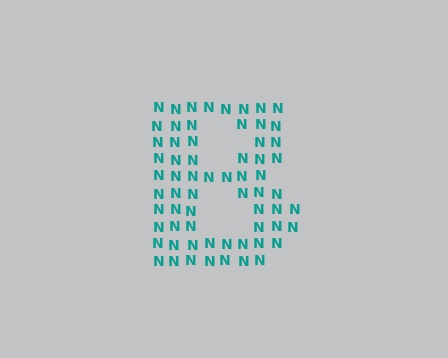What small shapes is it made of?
It is made of small letter N's.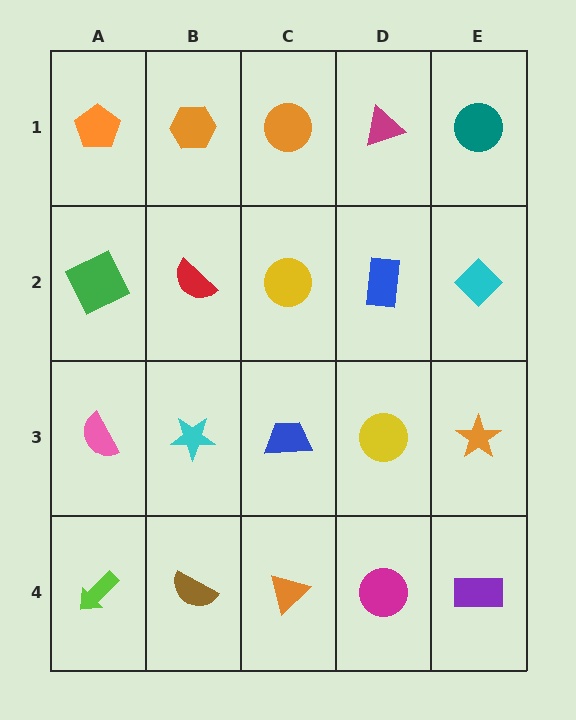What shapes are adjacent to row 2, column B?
An orange hexagon (row 1, column B), a cyan star (row 3, column B), a green square (row 2, column A), a yellow circle (row 2, column C).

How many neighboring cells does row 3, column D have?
4.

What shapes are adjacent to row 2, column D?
A magenta triangle (row 1, column D), a yellow circle (row 3, column D), a yellow circle (row 2, column C), a cyan diamond (row 2, column E).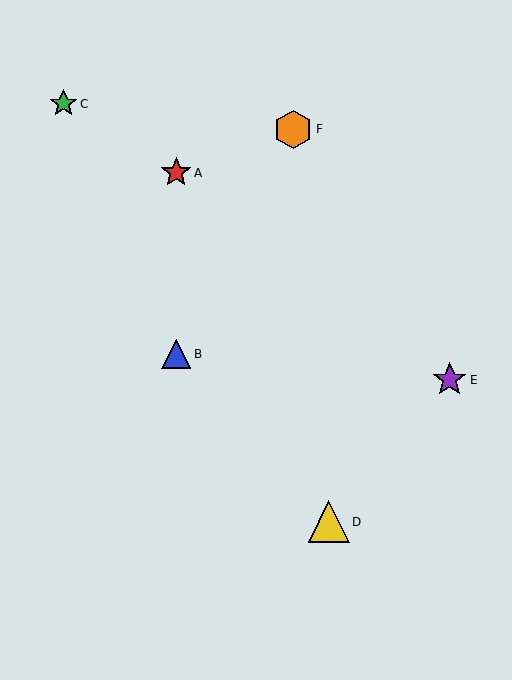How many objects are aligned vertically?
2 objects (A, B) are aligned vertically.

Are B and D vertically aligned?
No, B is at x≈176 and D is at x≈329.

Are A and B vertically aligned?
Yes, both are at x≈176.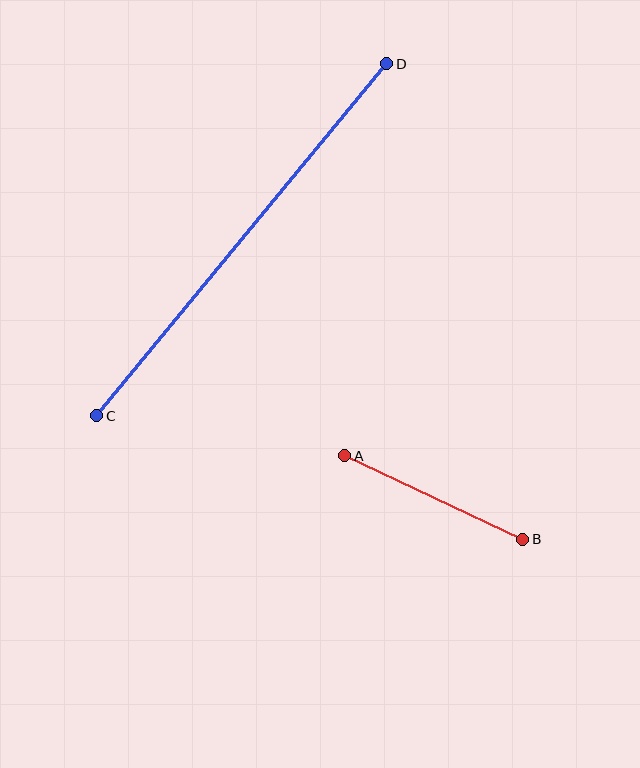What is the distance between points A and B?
The distance is approximately 197 pixels.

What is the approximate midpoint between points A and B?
The midpoint is at approximately (434, 497) pixels.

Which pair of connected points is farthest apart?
Points C and D are farthest apart.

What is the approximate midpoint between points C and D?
The midpoint is at approximately (242, 240) pixels.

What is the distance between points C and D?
The distance is approximately 456 pixels.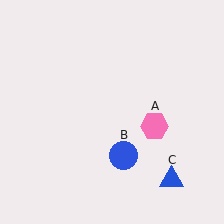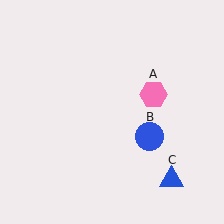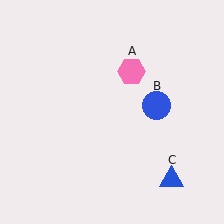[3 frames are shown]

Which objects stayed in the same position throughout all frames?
Blue triangle (object C) remained stationary.